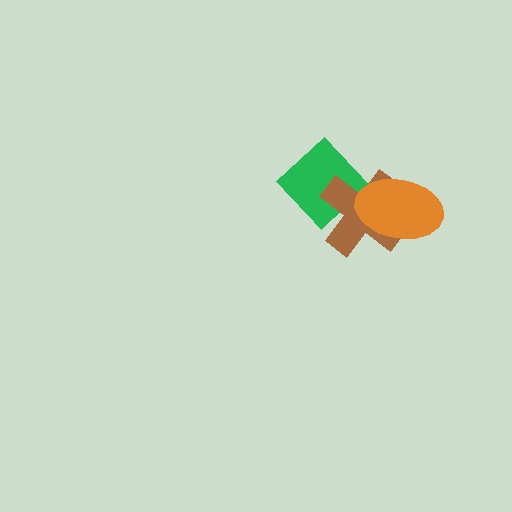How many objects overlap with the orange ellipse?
1 object overlaps with the orange ellipse.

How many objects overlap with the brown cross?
2 objects overlap with the brown cross.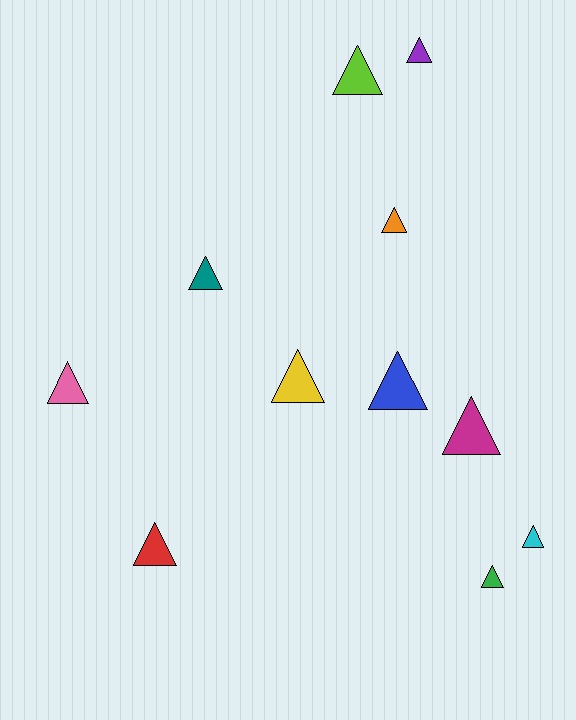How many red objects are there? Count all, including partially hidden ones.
There is 1 red object.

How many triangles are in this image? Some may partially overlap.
There are 11 triangles.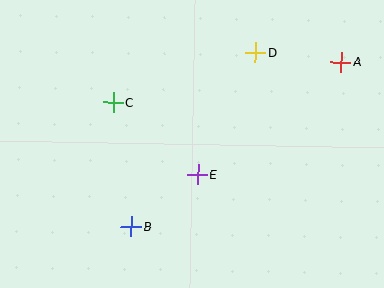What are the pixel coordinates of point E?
Point E is at (198, 175).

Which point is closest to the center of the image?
Point E at (198, 175) is closest to the center.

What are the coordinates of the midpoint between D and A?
The midpoint between D and A is at (298, 57).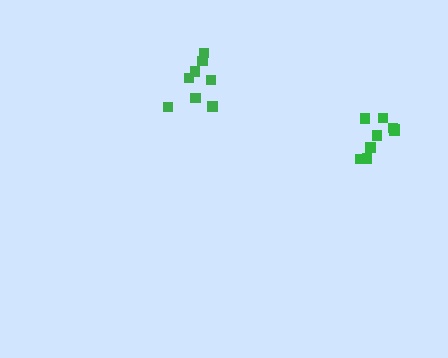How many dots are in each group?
Group 1: 9 dots, Group 2: 8 dots (17 total).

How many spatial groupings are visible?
There are 2 spatial groupings.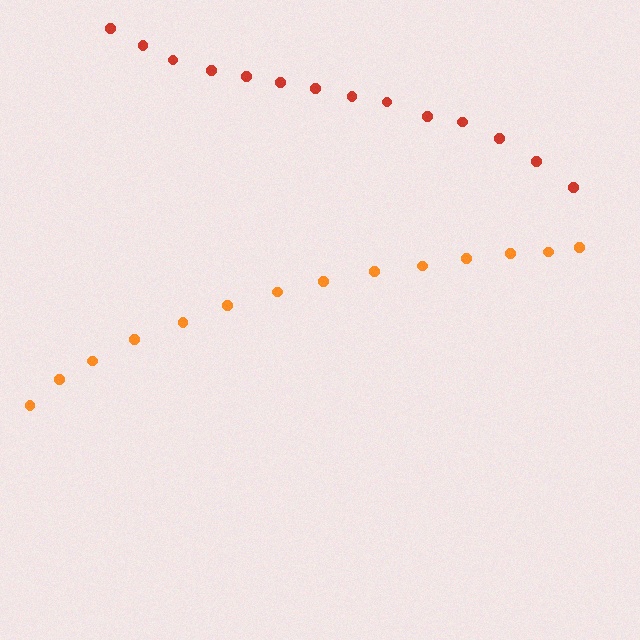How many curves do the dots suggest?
There are 2 distinct paths.